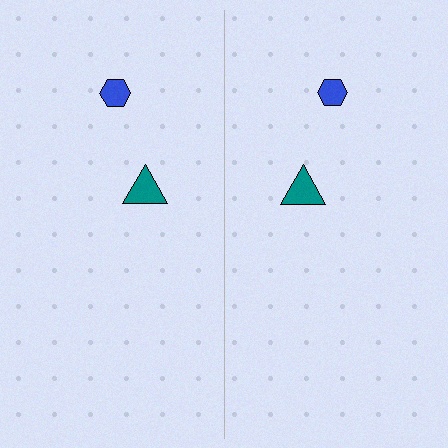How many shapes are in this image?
There are 4 shapes in this image.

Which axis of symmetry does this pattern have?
The pattern has a vertical axis of symmetry running through the center of the image.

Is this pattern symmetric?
Yes, this pattern has bilateral (reflection) symmetry.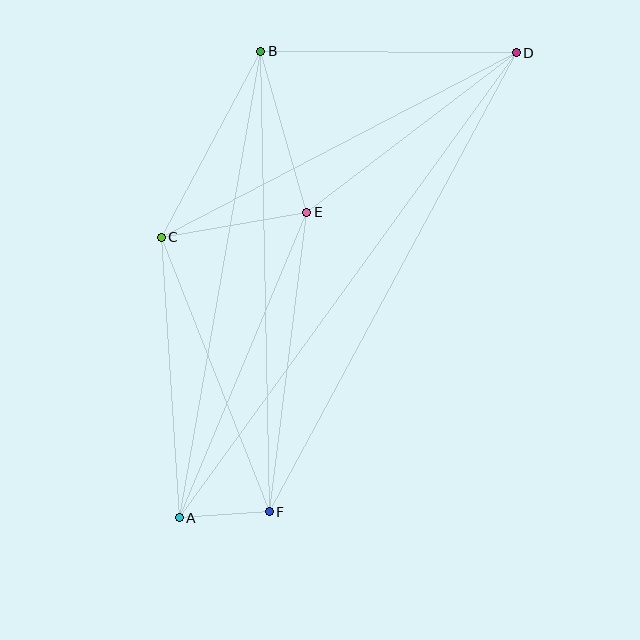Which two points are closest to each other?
Points A and F are closest to each other.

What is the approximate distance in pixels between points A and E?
The distance between A and E is approximately 331 pixels.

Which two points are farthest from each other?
Points A and D are farthest from each other.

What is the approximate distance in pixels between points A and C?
The distance between A and C is approximately 281 pixels.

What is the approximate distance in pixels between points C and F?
The distance between C and F is approximately 295 pixels.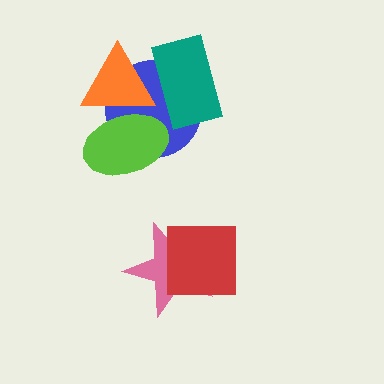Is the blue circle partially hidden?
Yes, it is partially covered by another shape.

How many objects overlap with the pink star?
1 object overlaps with the pink star.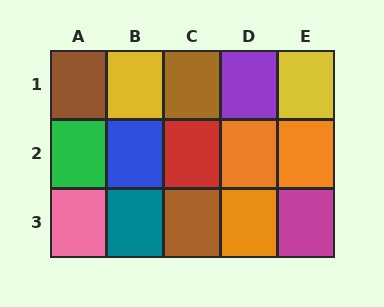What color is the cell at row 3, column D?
Orange.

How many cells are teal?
1 cell is teal.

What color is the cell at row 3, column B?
Teal.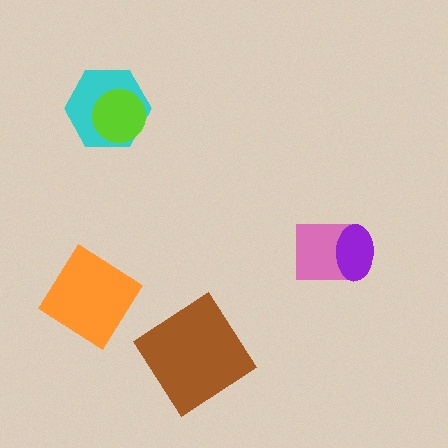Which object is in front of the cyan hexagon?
The lime circle is in front of the cyan hexagon.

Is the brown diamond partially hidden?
No, no other shape covers it.